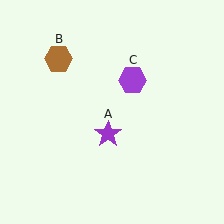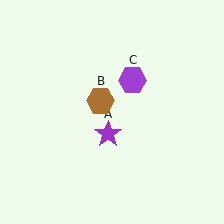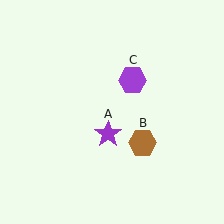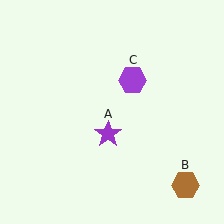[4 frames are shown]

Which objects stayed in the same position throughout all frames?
Purple star (object A) and purple hexagon (object C) remained stationary.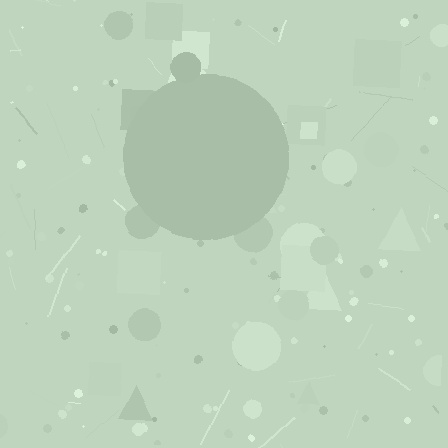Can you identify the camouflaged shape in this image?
The camouflaged shape is a circle.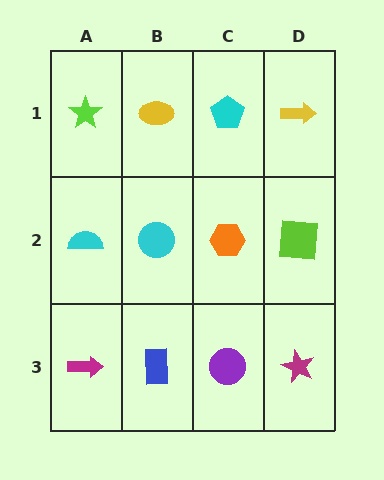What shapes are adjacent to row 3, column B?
A cyan circle (row 2, column B), a magenta arrow (row 3, column A), a purple circle (row 3, column C).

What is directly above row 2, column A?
A lime star.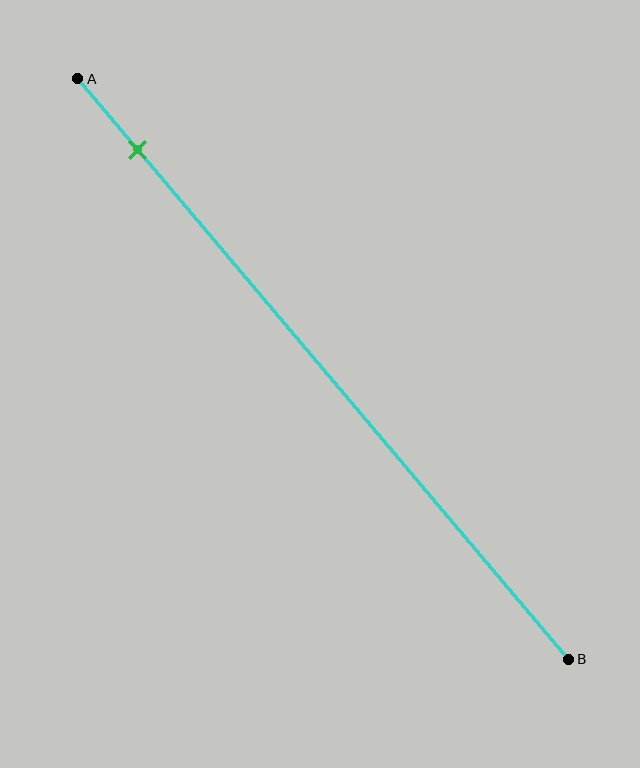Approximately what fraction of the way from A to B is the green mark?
The green mark is approximately 10% of the way from A to B.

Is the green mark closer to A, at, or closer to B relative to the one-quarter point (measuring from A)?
The green mark is closer to point A than the one-quarter point of segment AB.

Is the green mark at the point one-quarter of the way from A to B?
No, the mark is at about 10% from A, not at the 25% one-quarter point.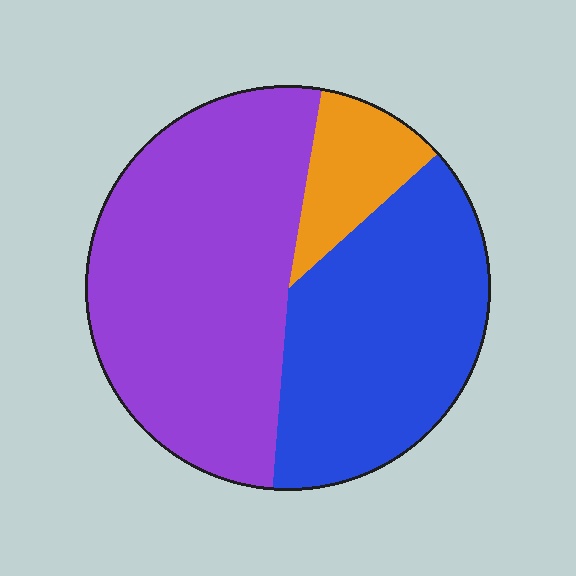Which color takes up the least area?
Orange, at roughly 10%.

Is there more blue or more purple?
Purple.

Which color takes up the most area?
Purple, at roughly 50%.